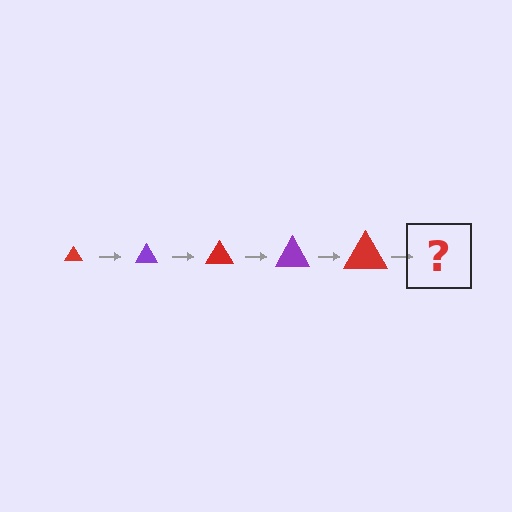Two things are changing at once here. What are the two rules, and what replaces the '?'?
The two rules are that the triangle grows larger each step and the color cycles through red and purple. The '?' should be a purple triangle, larger than the previous one.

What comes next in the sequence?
The next element should be a purple triangle, larger than the previous one.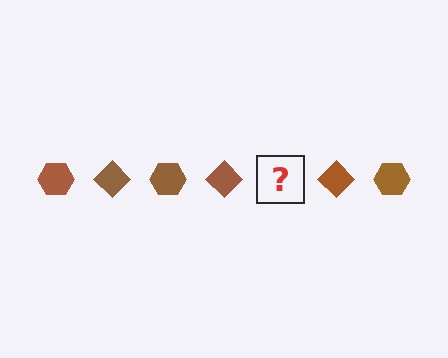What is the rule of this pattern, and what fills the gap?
The rule is that the pattern cycles through hexagon, diamond shapes in brown. The gap should be filled with a brown hexagon.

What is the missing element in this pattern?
The missing element is a brown hexagon.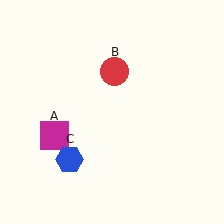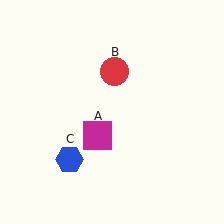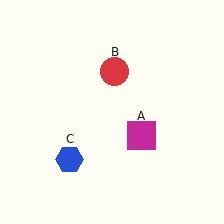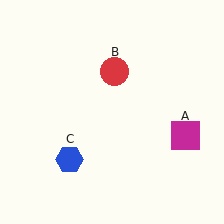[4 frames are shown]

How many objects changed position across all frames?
1 object changed position: magenta square (object A).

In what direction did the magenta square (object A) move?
The magenta square (object A) moved right.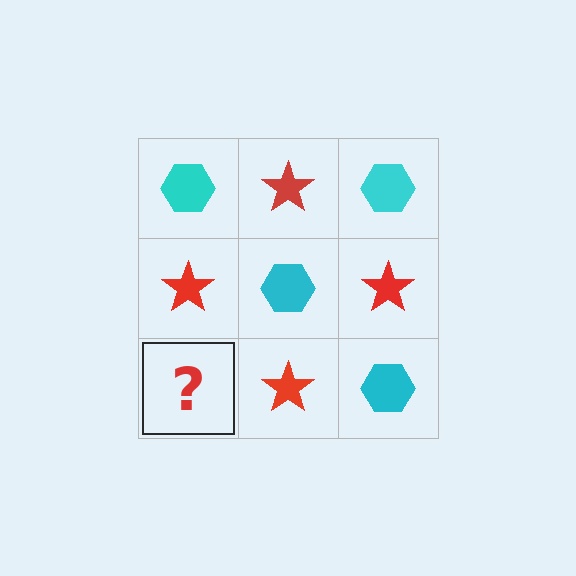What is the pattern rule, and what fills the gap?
The rule is that it alternates cyan hexagon and red star in a checkerboard pattern. The gap should be filled with a cyan hexagon.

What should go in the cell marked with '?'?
The missing cell should contain a cyan hexagon.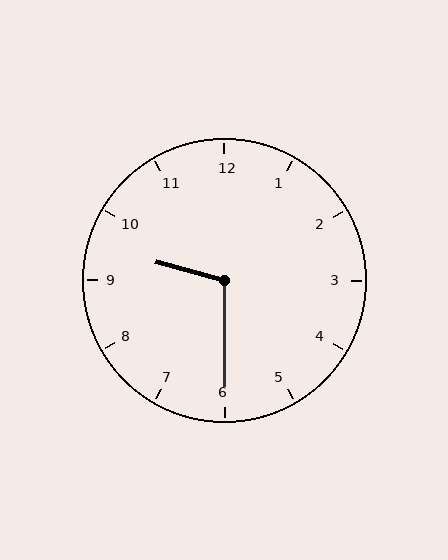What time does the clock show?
9:30.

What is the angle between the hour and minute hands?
Approximately 105 degrees.